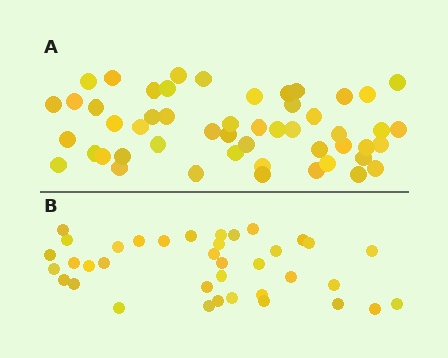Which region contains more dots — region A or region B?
Region A (the top region) has more dots.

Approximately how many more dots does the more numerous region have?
Region A has approximately 15 more dots than region B.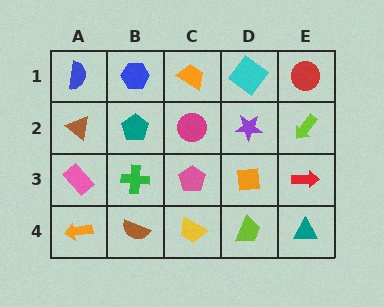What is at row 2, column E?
A lime arrow.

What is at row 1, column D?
A cyan diamond.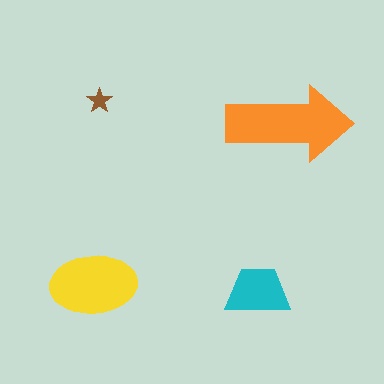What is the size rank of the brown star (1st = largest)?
4th.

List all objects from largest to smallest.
The orange arrow, the yellow ellipse, the cyan trapezoid, the brown star.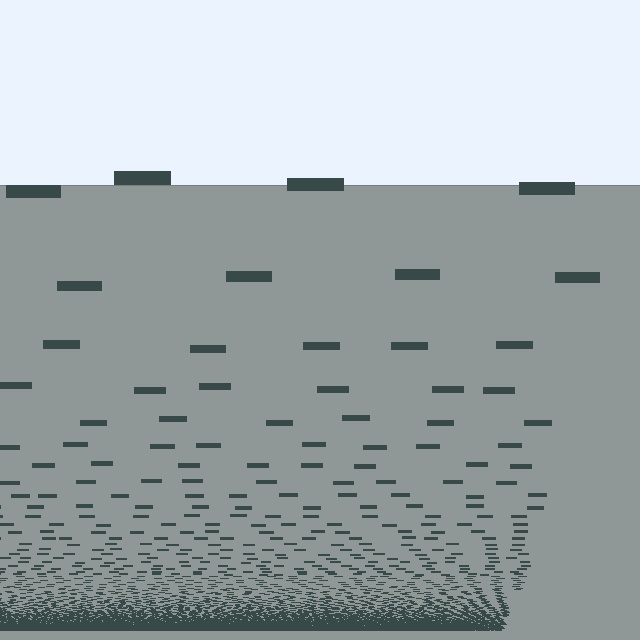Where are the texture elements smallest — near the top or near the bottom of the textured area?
Near the bottom.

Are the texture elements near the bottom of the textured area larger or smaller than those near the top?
Smaller. The gradient is inverted — elements near the bottom are smaller and denser.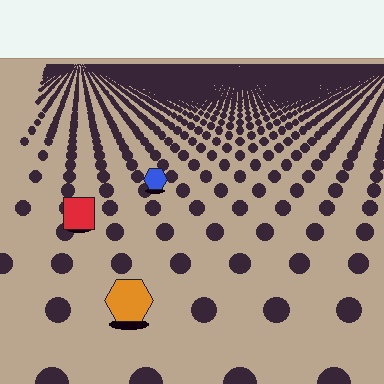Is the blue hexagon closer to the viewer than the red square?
No. The red square is closer — you can tell from the texture gradient: the ground texture is coarser near it.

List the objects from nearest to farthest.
From nearest to farthest: the orange hexagon, the red square, the blue hexagon.